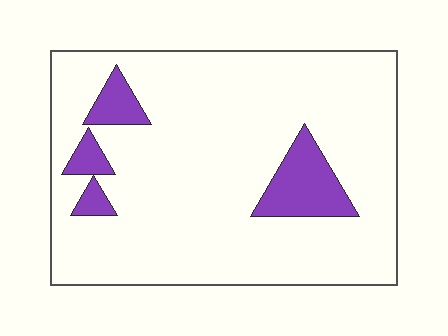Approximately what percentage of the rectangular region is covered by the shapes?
Approximately 10%.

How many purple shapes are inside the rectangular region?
4.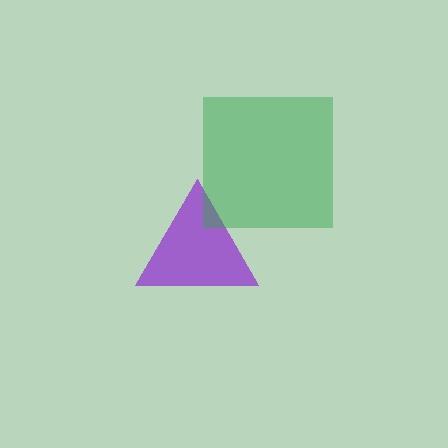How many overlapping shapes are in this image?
There are 2 overlapping shapes in the image.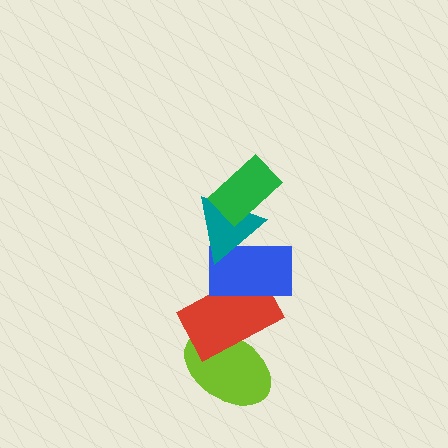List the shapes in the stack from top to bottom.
From top to bottom: the green rectangle, the teal triangle, the blue rectangle, the red rectangle, the lime ellipse.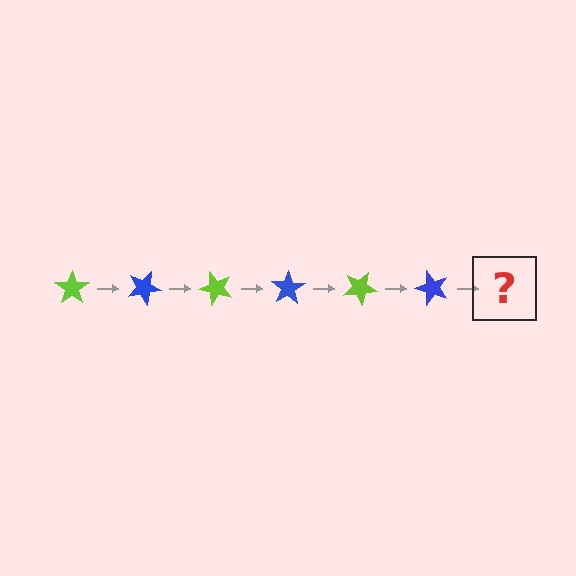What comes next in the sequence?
The next element should be a lime star, rotated 150 degrees from the start.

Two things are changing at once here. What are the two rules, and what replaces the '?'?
The two rules are that it rotates 25 degrees each step and the color cycles through lime and blue. The '?' should be a lime star, rotated 150 degrees from the start.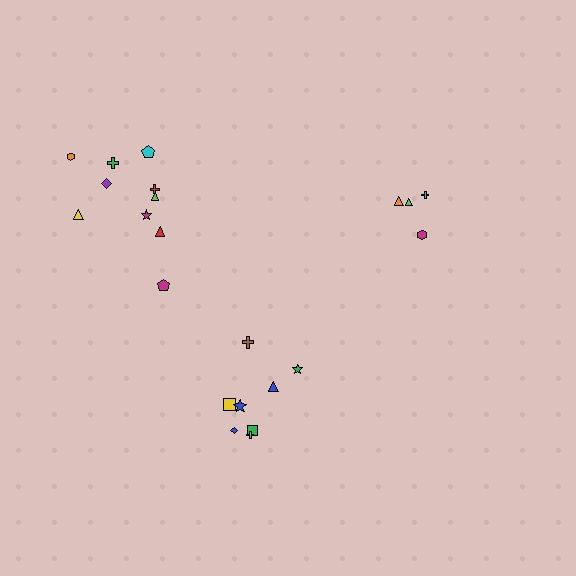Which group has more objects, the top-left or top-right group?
The top-left group.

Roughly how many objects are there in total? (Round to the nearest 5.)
Roughly 20 objects in total.